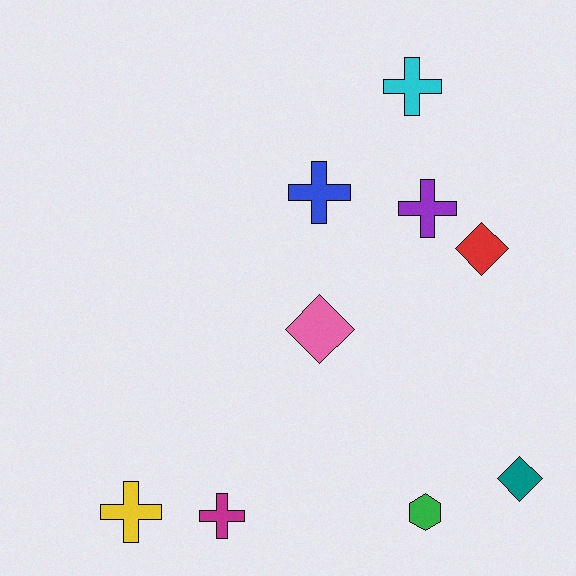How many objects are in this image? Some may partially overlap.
There are 9 objects.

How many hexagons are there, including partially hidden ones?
There is 1 hexagon.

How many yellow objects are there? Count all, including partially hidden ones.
There is 1 yellow object.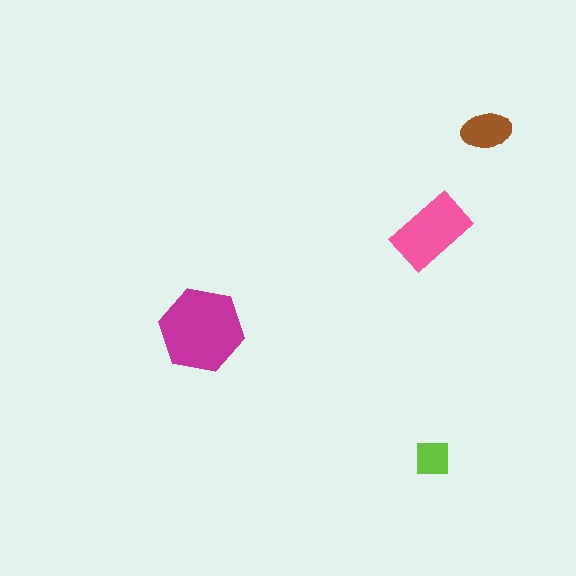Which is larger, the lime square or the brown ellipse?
The brown ellipse.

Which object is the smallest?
The lime square.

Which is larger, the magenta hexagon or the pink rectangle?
The magenta hexagon.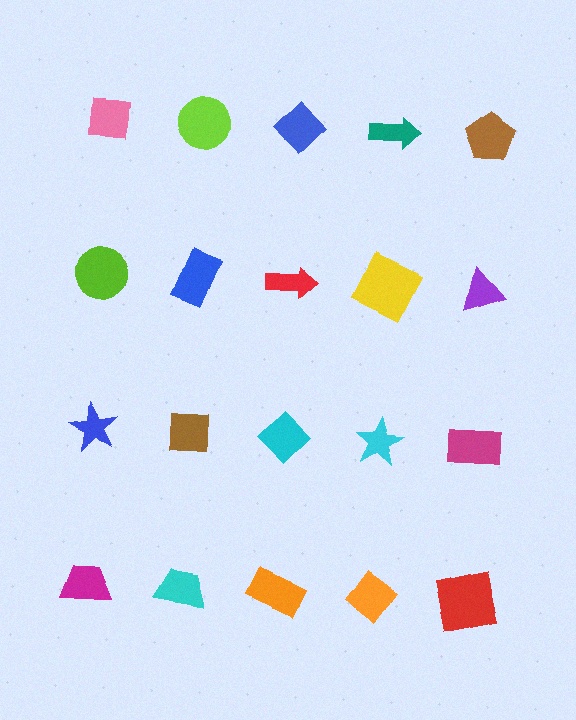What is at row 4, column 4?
An orange diamond.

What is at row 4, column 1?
A magenta trapezoid.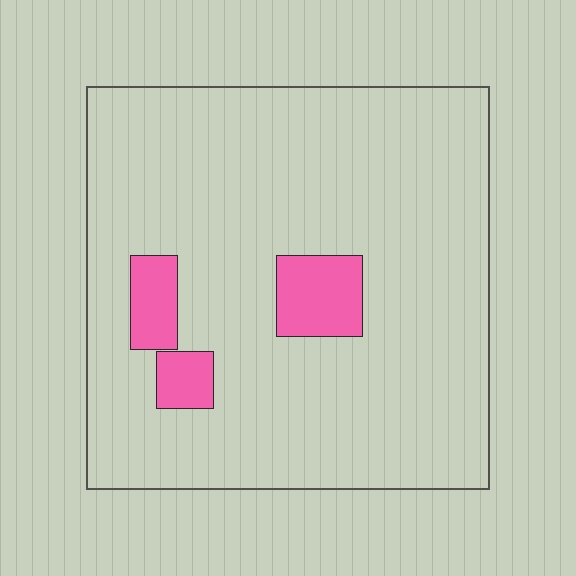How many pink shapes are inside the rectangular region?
3.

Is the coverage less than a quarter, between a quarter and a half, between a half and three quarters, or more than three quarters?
Less than a quarter.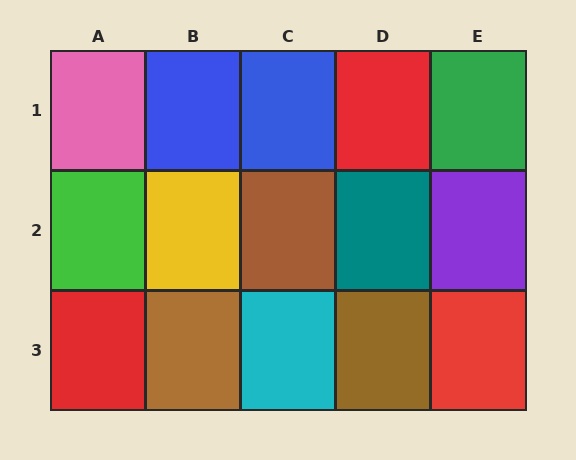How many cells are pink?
1 cell is pink.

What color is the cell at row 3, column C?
Cyan.